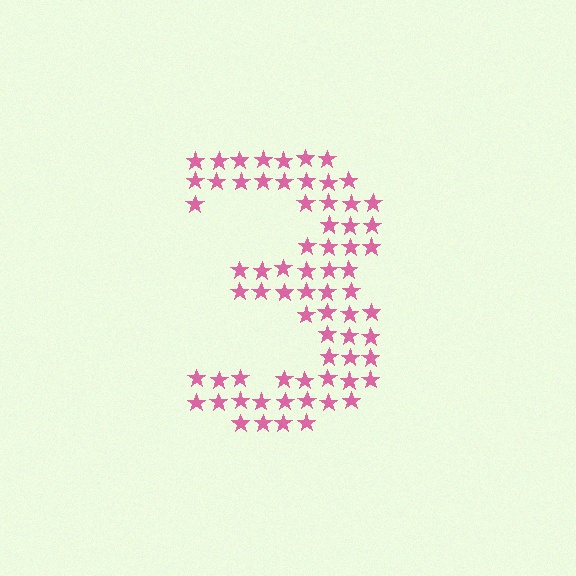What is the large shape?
The large shape is the digit 3.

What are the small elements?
The small elements are stars.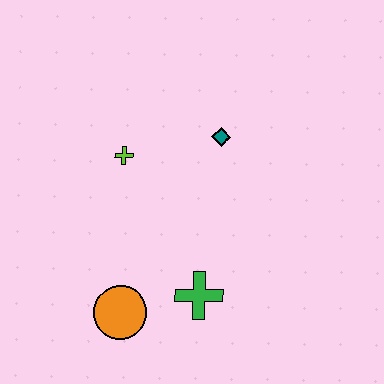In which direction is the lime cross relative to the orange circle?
The lime cross is above the orange circle.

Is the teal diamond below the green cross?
No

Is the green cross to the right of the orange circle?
Yes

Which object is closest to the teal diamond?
The lime cross is closest to the teal diamond.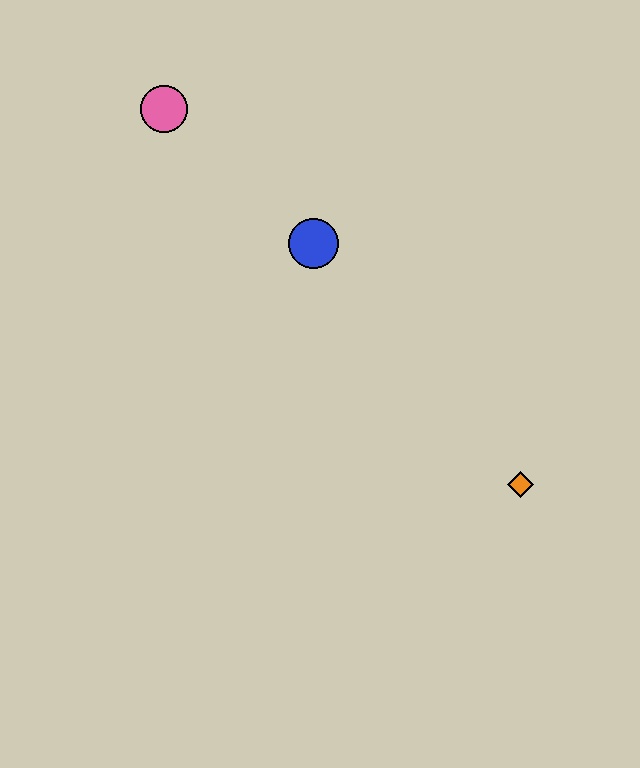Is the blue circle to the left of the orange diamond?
Yes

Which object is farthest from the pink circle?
The orange diamond is farthest from the pink circle.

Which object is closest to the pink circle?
The blue circle is closest to the pink circle.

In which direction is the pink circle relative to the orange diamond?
The pink circle is above the orange diamond.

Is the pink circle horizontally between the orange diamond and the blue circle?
No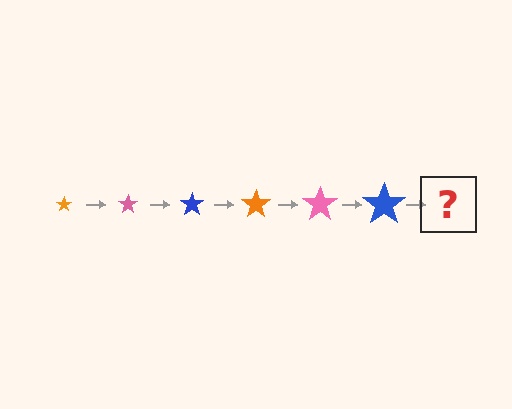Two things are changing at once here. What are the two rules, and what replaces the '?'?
The two rules are that the star grows larger each step and the color cycles through orange, pink, and blue. The '?' should be an orange star, larger than the previous one.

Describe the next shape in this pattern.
It should be an orange star, larger than the previous one.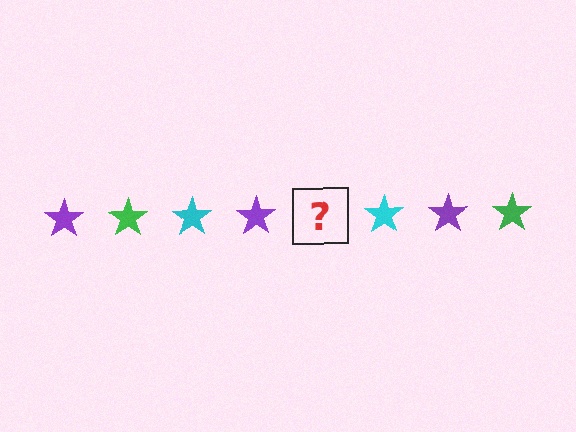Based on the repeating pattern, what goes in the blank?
The blank should be a green star.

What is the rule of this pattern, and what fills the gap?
The rule is that the pattern cycles through purple, green, cyan stars. The gap should be filled with a green star.